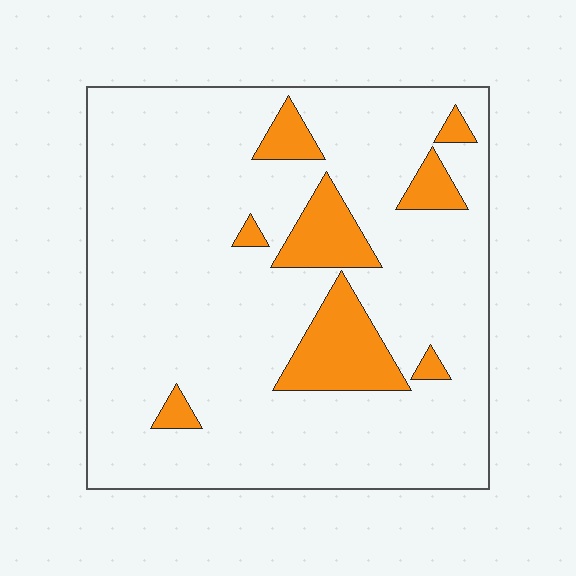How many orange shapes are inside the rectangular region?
8.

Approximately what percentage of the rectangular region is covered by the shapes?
Approximately 15%.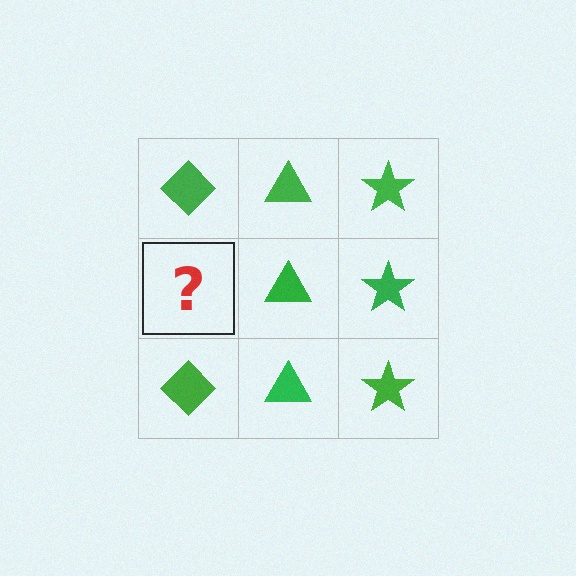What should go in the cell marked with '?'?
The missing cell should contain a green diamond.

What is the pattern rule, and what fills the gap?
The rule is that each column has a consistent shape. The gap should be filled with a green diamond.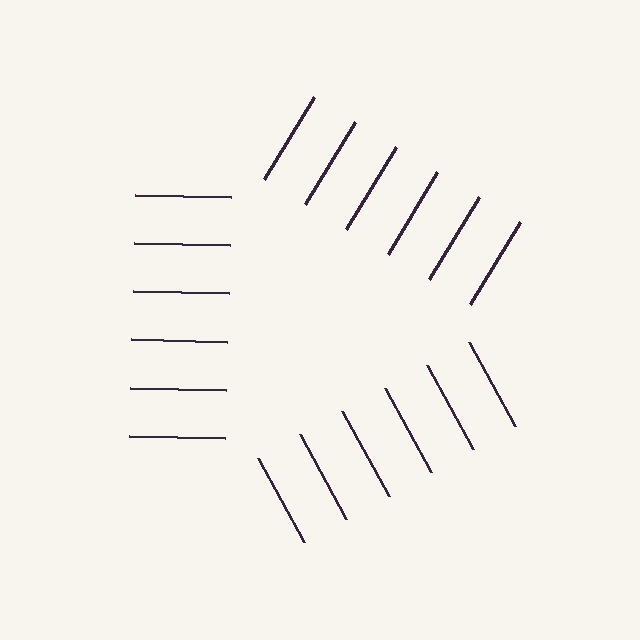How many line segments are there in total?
18 — 6 along each of the 3 edges.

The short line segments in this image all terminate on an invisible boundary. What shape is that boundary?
An illusory triangle — the line segments terminate on its edges but no continuous stroke is drawn.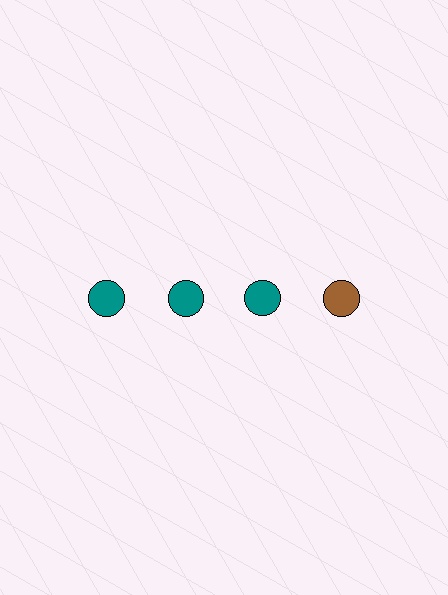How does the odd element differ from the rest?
It has a different color: brown instead of teal.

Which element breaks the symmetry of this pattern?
The brown circle in the top row, second from right column breaks the symmetry. All other shapes are teal circles.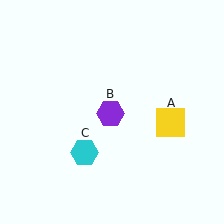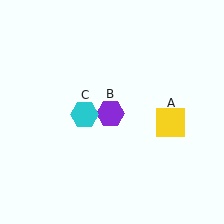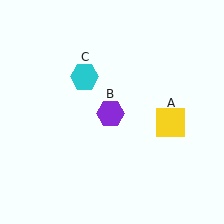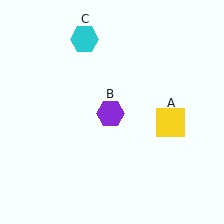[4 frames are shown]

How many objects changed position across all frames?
1 object changed position: cyan hexagon (object C).